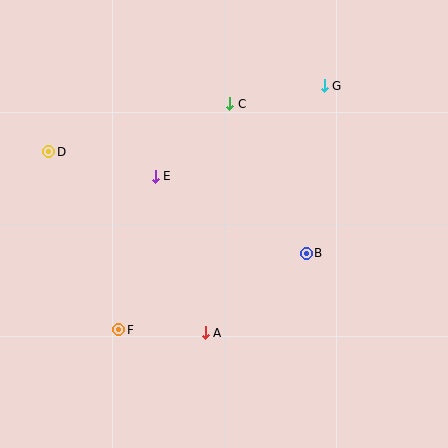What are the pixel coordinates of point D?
Point D is at (49, 152).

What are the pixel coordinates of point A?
Point A is at (205, 333).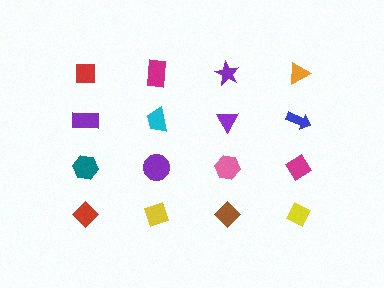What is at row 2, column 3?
A purple triangle.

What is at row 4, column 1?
A red diamond.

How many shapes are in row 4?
4 shapes.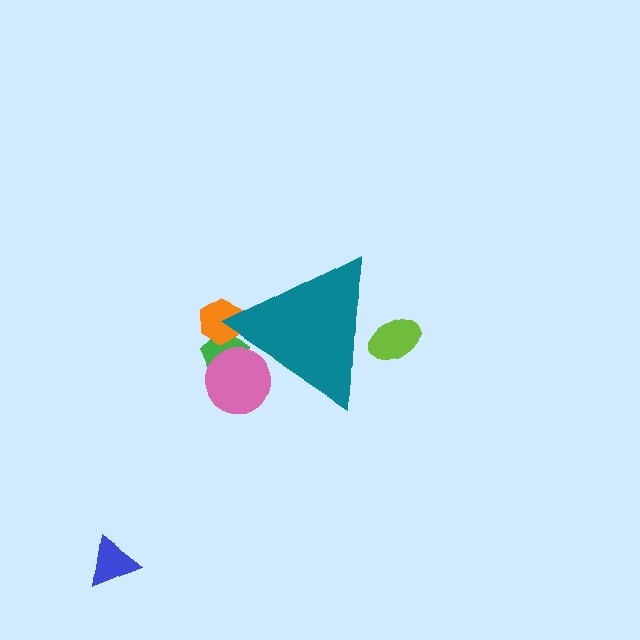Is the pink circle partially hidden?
Yes, the pink circle is partially hidden behind the teal triangle.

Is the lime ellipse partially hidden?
Yes, the lime ellipse is partially hidden behind the teal triangle.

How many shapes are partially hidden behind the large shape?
4 shapes are partially hidden.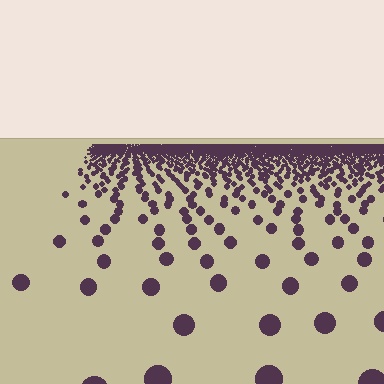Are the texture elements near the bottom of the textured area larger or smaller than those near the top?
Larger. Near the bottom, elements are closer to the viewer and appear at a bigger on-screen size.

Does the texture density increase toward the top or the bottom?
Density increases toward the top.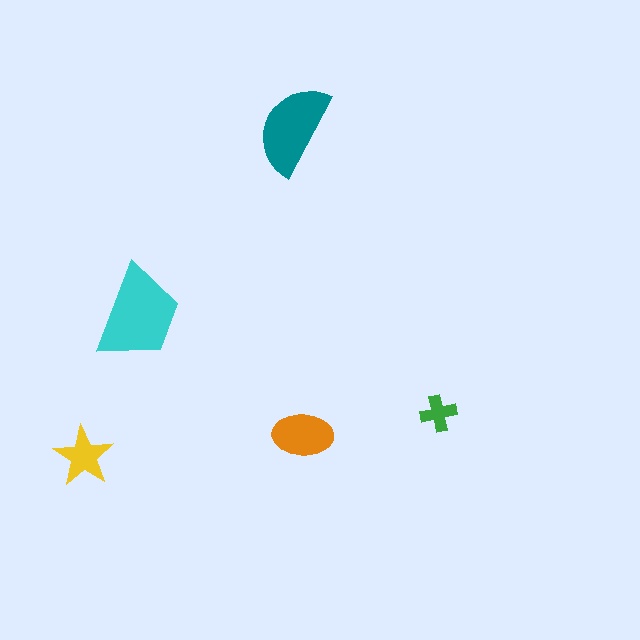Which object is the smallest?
The green cross.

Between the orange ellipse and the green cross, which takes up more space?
The orange ellipse.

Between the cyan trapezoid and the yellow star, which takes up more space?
The cyan trapezoid.